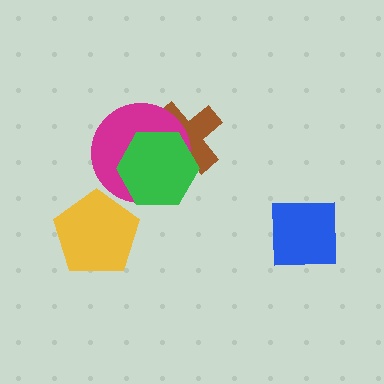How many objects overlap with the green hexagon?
2 objects overlap with the green hexagon.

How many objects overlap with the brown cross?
2 objects overlap with the brown cross.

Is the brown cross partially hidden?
Yes, it is partially covered by another shape.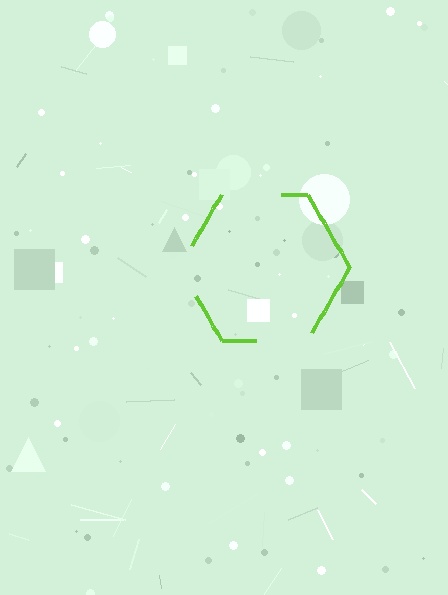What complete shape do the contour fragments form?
The contour fragments form a hexagon.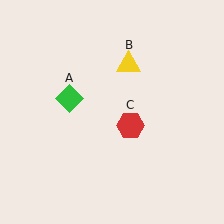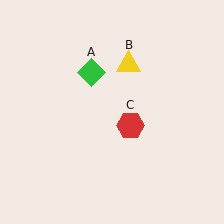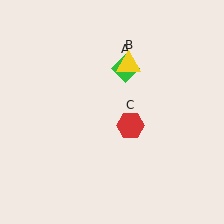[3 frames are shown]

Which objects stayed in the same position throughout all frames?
Yellow triangle (object B) and red hexagon (object C) remained stationary.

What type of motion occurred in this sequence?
The green diamond (object A) rotated clockwise around the center of the scene.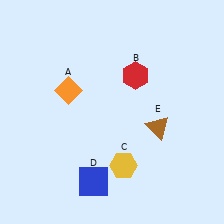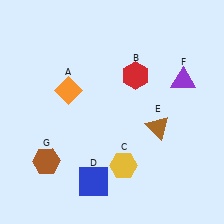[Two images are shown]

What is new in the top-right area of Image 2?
A purple triangle (F) was added in the top-right area of Image 2.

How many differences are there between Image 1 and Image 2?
There are 2 differences between the two images.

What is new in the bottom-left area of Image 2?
A brown hexagon (G) was added in the bottom-left area of Image 2.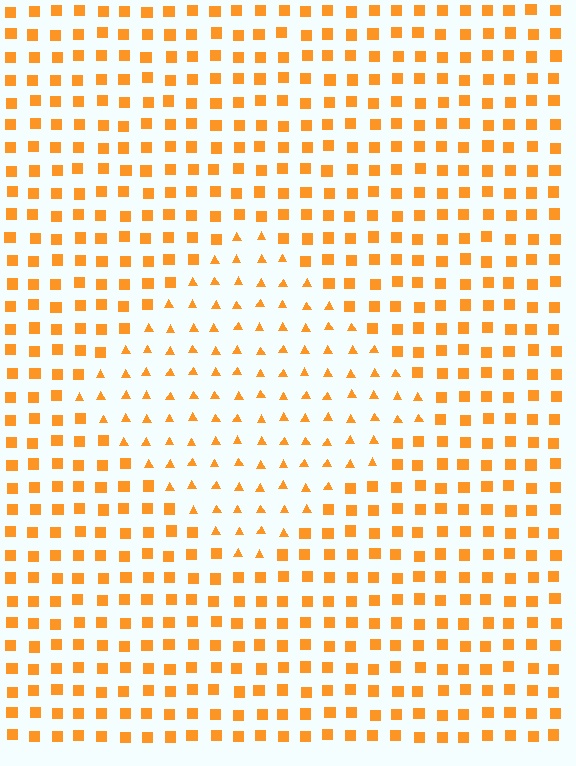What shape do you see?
I see a diamond.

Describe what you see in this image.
The image is filled with small orange elements arranged in a uniform grid. A diamond-shaped region contains triangles, while the surrounding area contains squares. The boundary is defined purely by the change in element shape.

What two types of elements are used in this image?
The image uses triangles inside the diamond region and squares outside it.